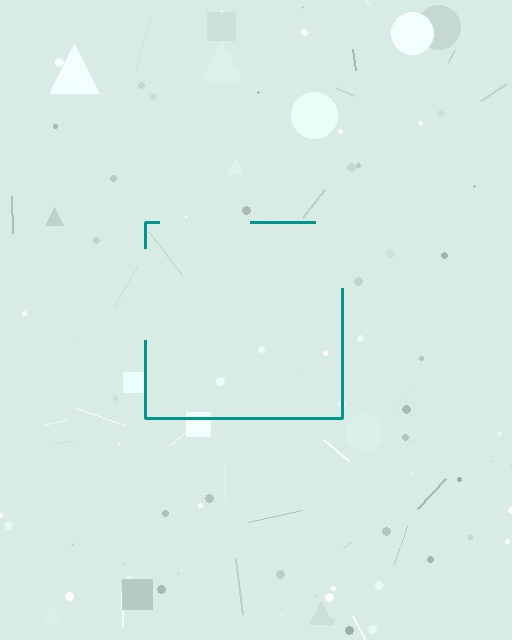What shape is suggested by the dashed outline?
The dashed outline suggests a square.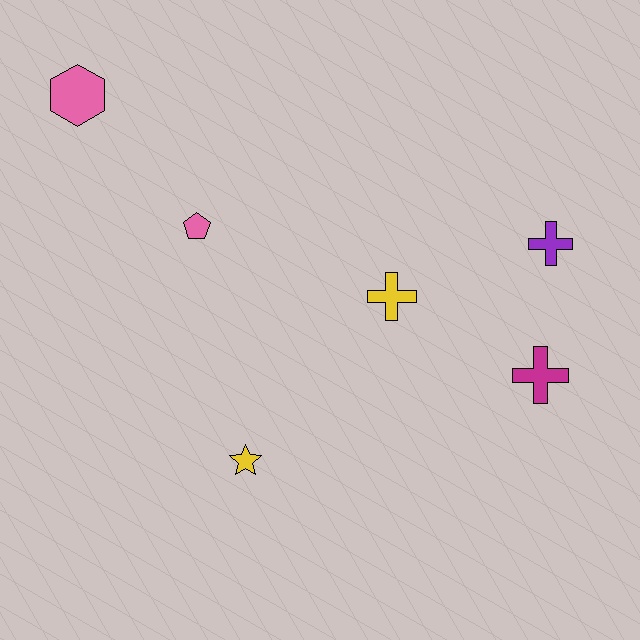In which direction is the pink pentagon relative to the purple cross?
The pink pentagon is to the left of the purple cross.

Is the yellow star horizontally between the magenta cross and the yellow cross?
No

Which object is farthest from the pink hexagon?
The magenta cross is farthest from the pink hexagon.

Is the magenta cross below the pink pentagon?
Yes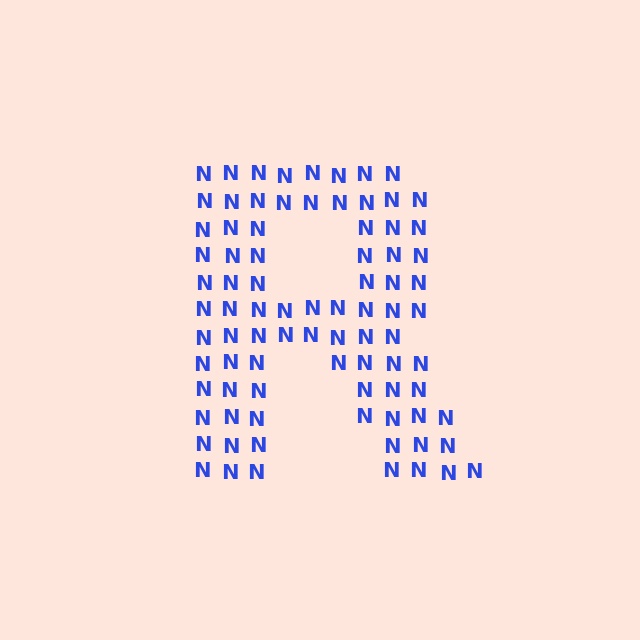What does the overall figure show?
The overall figure shows the letter R.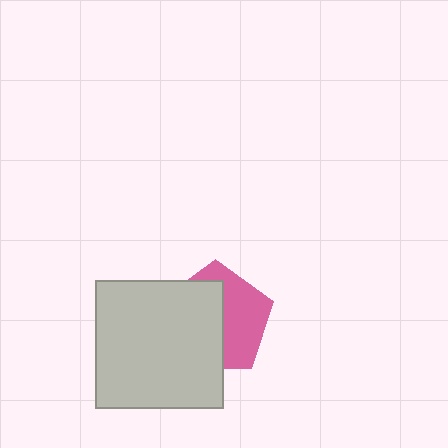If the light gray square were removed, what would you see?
You would see the complete pink pentagon.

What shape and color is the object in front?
The object in front is a light gray square.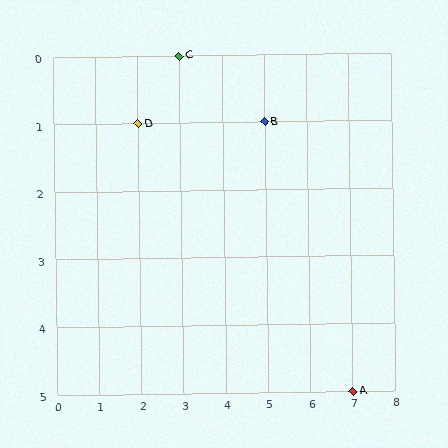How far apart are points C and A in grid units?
Points C and A are 4 columns and 5 rows apart (about 6.4 grid units diagonally).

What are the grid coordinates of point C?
Point C is at grid coordinates (3, 0).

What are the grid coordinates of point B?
Point B is at grid coordinates (5, 1).